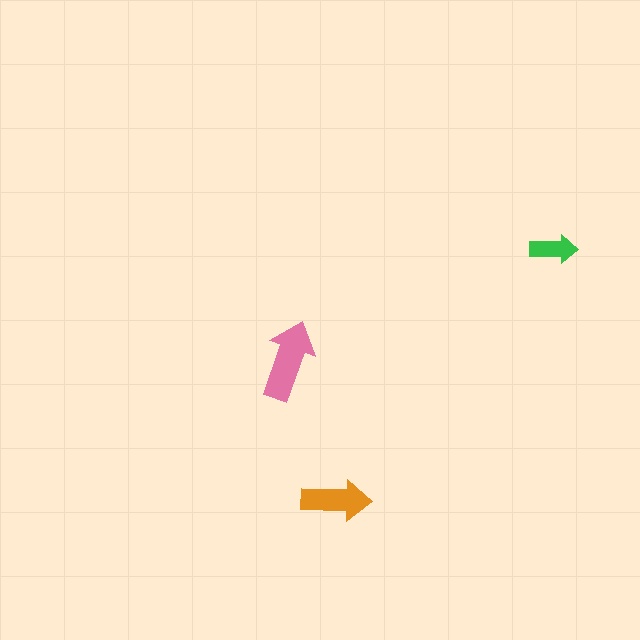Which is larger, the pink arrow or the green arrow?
The pink one.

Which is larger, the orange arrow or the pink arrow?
The pink one.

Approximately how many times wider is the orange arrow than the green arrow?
About 1.5 times wider.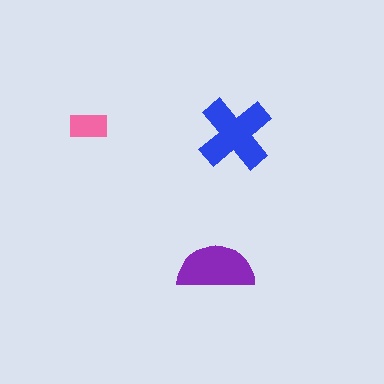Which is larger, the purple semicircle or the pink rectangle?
The purple semicircle.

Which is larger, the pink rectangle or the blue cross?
The blue cross.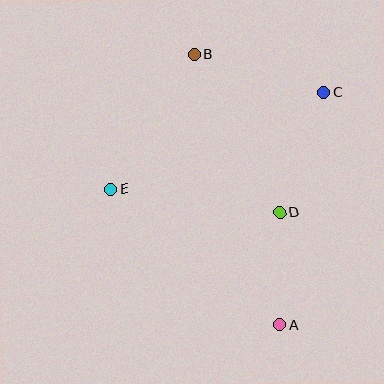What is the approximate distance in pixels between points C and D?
The distance between C and D is approximately 128 pixels.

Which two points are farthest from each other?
Points A and B are farthest from each other.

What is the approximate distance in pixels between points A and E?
The distance between A and E is approximately 217 pixels.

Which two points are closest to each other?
Points A and D are closest to each other.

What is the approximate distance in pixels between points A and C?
The distance between A and C is approximately 237 pixels.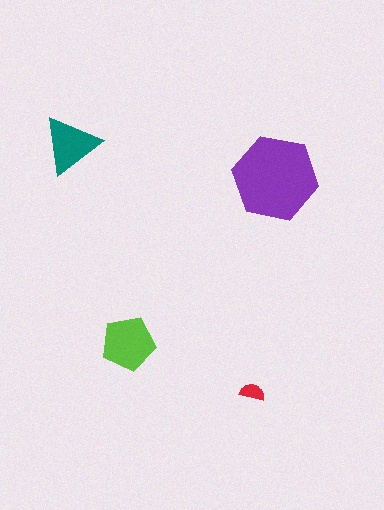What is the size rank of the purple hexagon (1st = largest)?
1st.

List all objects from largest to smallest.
The purple hexagon, the lime pentagon, the teal triangle, the red semicircle.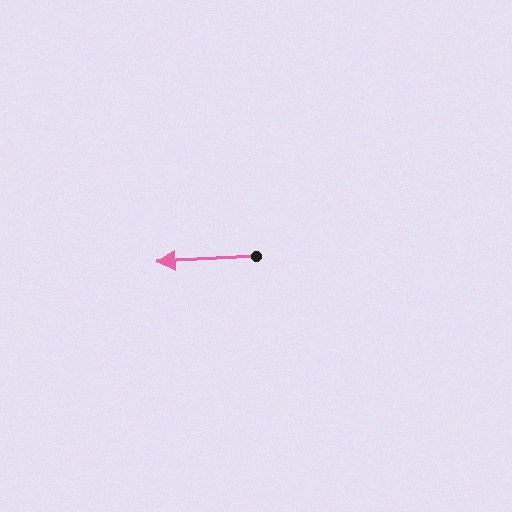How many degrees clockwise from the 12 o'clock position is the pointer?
Approximately 267 degrees.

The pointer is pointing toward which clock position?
Roughly 9 o'clock.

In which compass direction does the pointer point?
West.